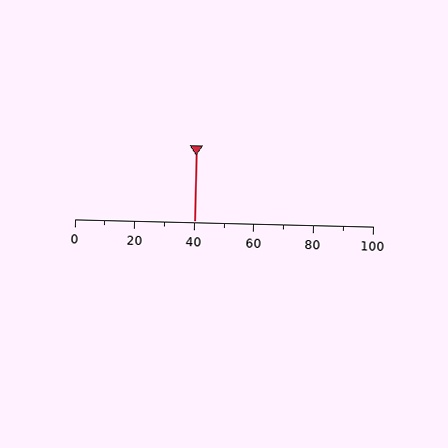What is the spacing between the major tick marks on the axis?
The major ticks are spaced 20 apart.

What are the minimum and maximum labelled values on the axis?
The axis runs from 0 to 100.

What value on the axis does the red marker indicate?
The marker indicates approximately 40.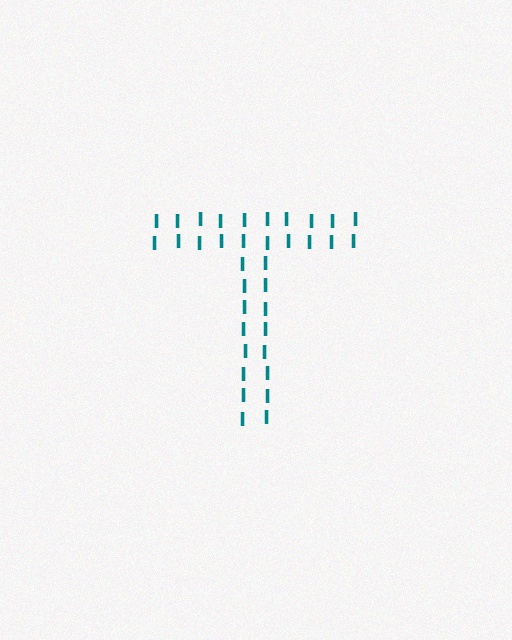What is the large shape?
The large shape is the letter T.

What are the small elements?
The small elements are letter I's.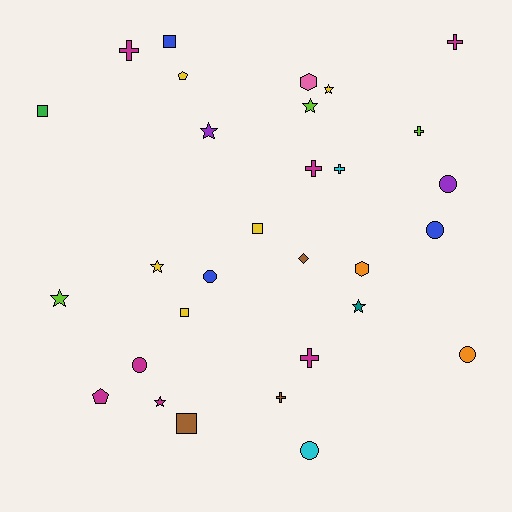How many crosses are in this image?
There are 7 crosses.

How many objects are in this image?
There are 30 objects.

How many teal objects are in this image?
There is 1 teal object.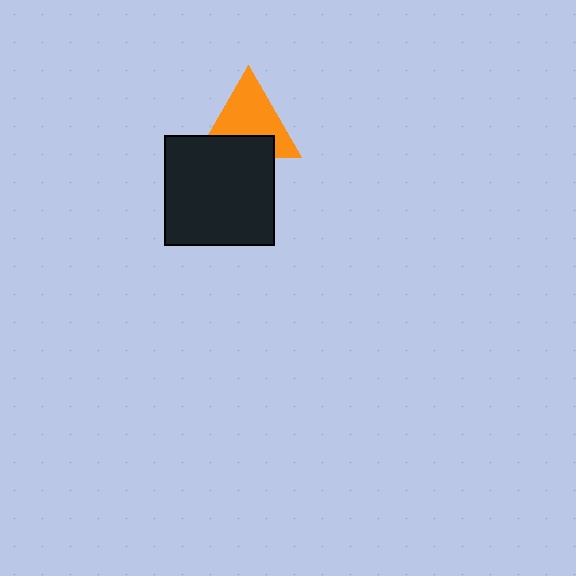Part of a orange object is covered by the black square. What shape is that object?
It is a triangle.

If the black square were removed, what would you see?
You would see the complete orange triangle.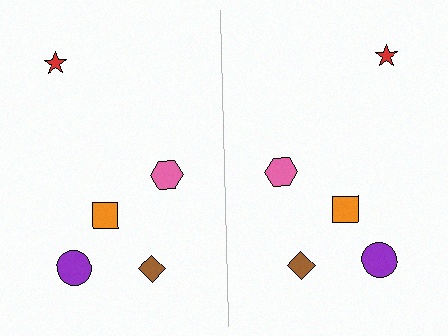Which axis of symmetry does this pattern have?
The pattern has a vertical axis of symmetry running through the center of the image.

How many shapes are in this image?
There are 10 shapes in this image.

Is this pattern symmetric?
Yes, this pattern has bilateral (reflection) symmetry.